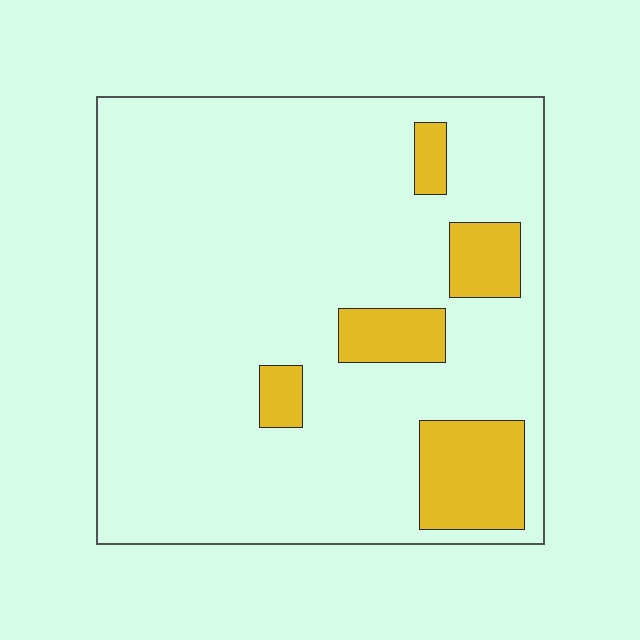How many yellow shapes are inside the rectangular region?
5.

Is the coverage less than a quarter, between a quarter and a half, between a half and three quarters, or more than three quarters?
Less than a quarter.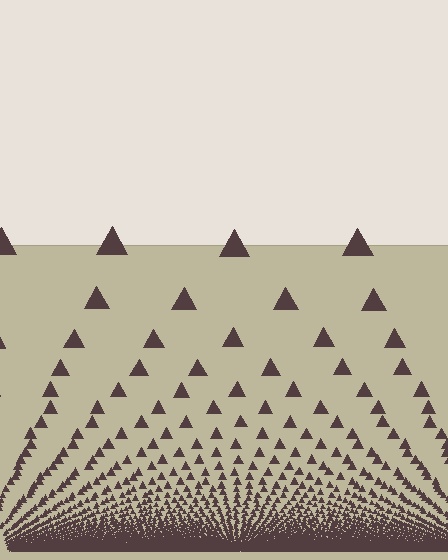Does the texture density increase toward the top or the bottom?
Density increases toward the bottom.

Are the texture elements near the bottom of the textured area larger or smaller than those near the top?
Smaller. The gradient is inverted — elements near the bottom are smaller and denser.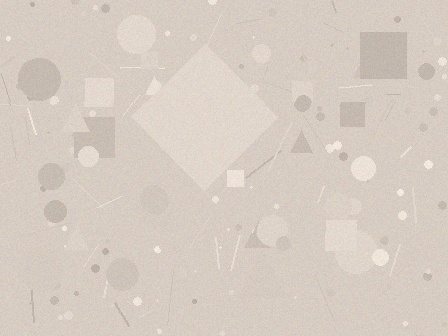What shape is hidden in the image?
A diamond is hidden in the image.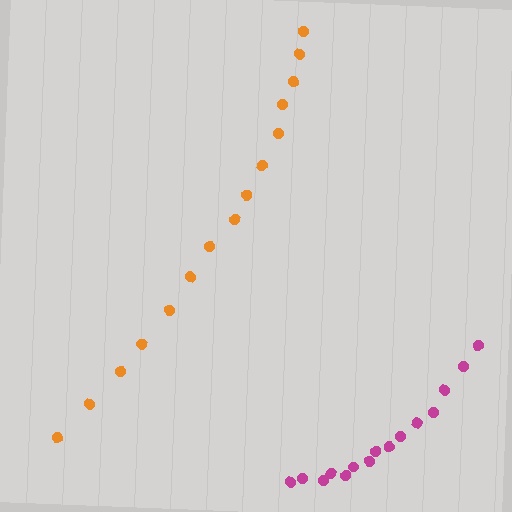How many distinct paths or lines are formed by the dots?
There are 2 distinct paths.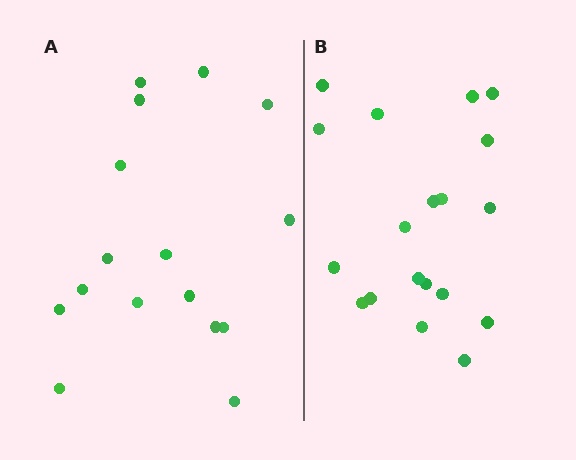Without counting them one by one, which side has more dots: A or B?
Region B (the right region) has more dots.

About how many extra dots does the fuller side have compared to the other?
Region B has just a few more — roughly 2 or 3 more dots than region A.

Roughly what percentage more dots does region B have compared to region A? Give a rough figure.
About 20% more.